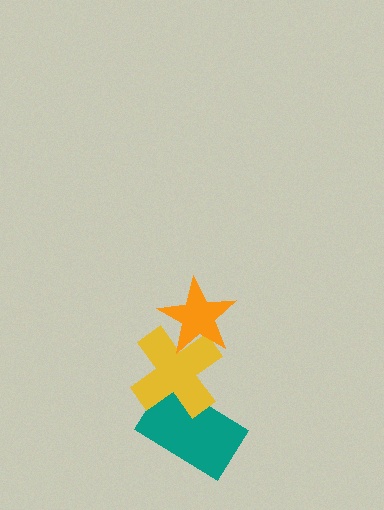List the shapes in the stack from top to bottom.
From top to bottom: the orange star, the yellow cross, the teal rectangle.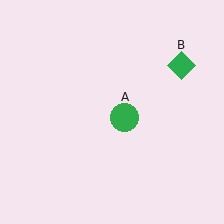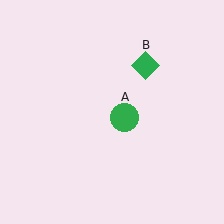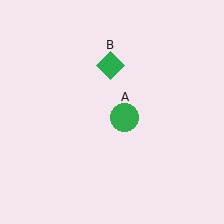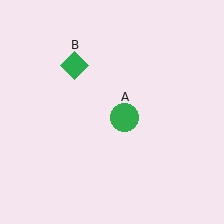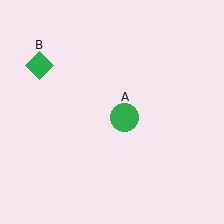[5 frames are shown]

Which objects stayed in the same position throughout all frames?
Green circle (object A) remained stationary.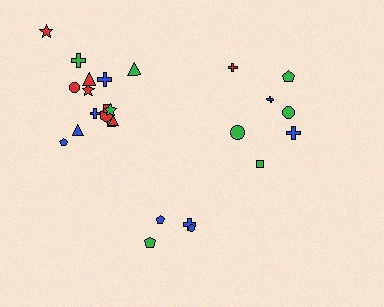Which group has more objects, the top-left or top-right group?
The top-left group.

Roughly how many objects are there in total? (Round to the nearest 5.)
Roughly 25 objects in total.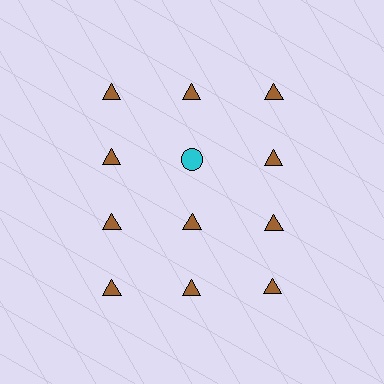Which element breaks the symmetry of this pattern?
The cyan circle in the second row, second from left column breaks the symmetry. All other shapes are brown triangles.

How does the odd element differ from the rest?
It differs in both color (cyan instead of brown) and shape (circle instead of triangle).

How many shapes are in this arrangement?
There are 12 shapes arranged in a grid pattern.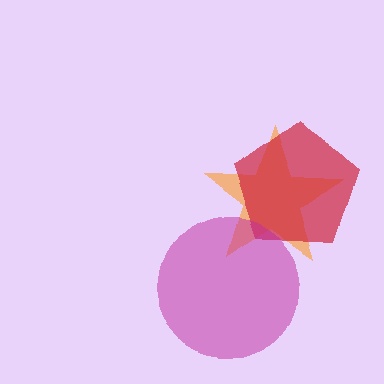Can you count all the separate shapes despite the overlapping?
Yes, there are 3 separate shapes.